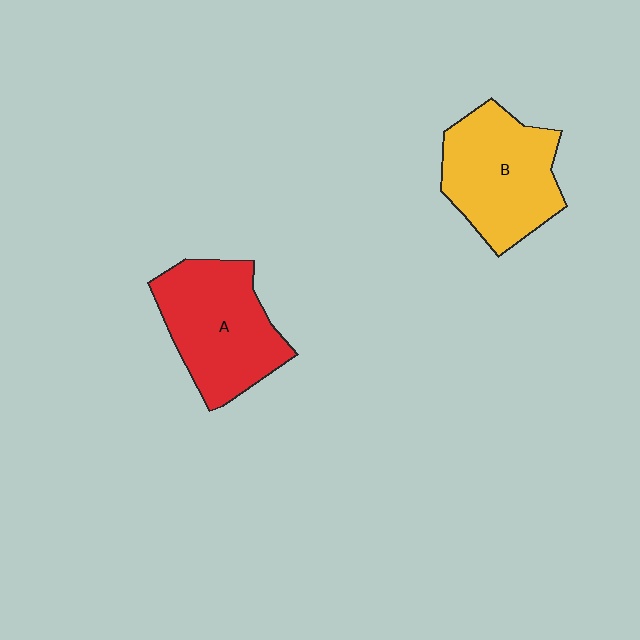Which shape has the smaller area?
Shape B (yellow).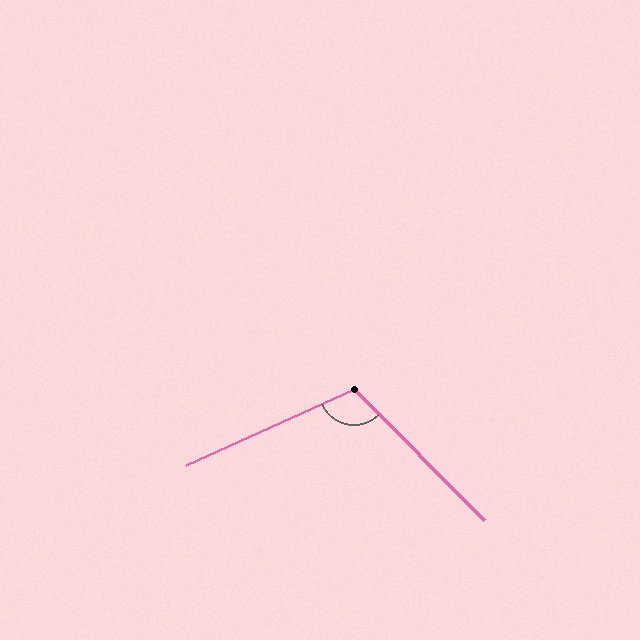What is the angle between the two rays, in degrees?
Approximately 111 degrees.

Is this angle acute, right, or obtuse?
It is obtuse.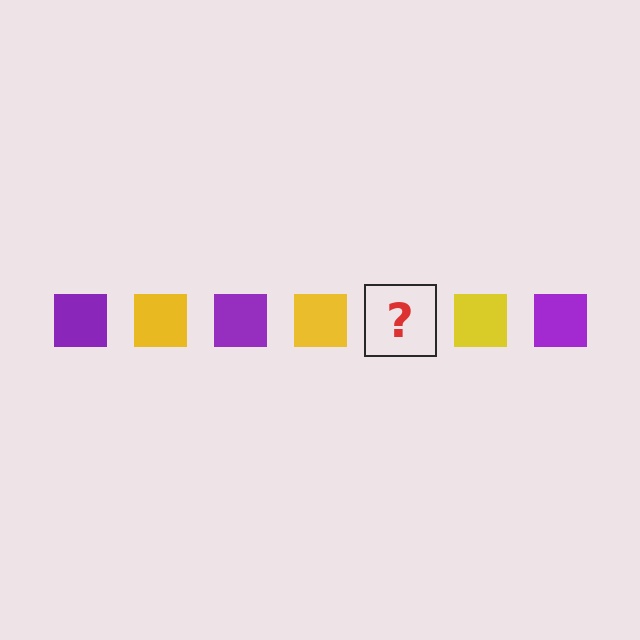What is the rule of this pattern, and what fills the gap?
The rule is that the pattern cycles through purple, yellow squares. The gap should be filled with a purple square.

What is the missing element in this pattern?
The missing element is a purple square.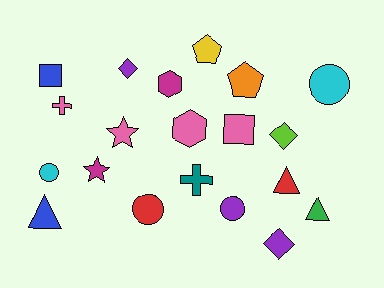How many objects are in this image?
There are 20 objects.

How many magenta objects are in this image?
There are 2 magenta objects.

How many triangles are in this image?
There are 3 triangles.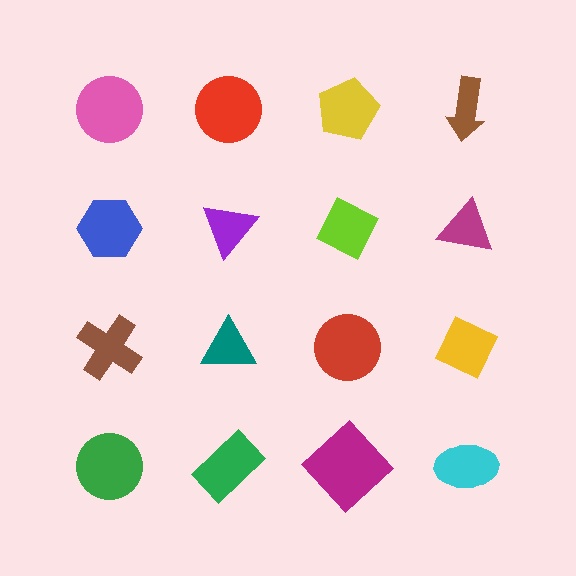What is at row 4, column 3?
A magenta diamond.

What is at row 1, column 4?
A brown arrow.